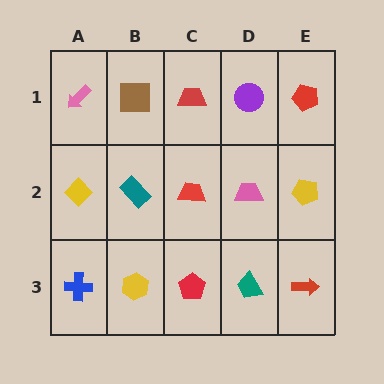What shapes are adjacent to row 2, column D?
A purple circle (row 1, column D), a teal trapezoid (row 3, column D), a red trapezoid (row 2, column C), a yellow pentagon (row 2, column E).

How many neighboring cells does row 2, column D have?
4.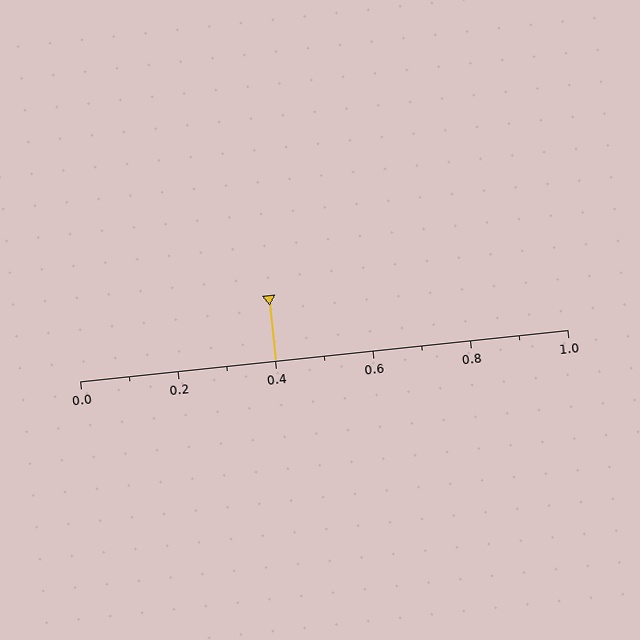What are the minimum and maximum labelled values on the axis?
The axis runs from 0.0 to 1.0.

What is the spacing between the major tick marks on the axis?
The major ticks are spaced 0.2 apart.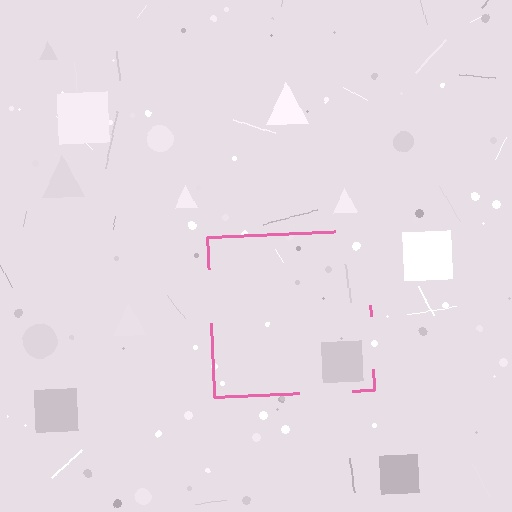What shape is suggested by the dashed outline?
The dashed outline suggests a square.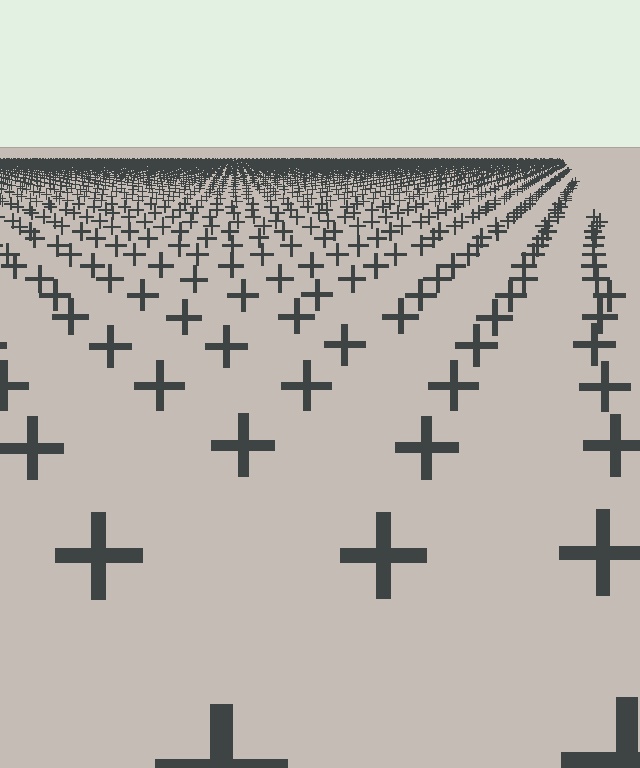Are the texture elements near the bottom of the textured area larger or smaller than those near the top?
Larger. Near the bottom, elements are closer to the viewer and appear at a bigger on-screen size.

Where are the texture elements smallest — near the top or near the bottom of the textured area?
Near the top.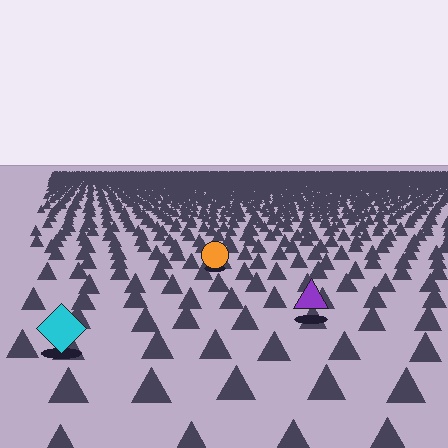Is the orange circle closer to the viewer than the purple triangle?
No. The purple triangle is closer — you can tell from the texture gradient: the ground texture is coarser near it.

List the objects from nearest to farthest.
From nearest to farthest: the cyan diamond, the purple triangle, the orange circle.